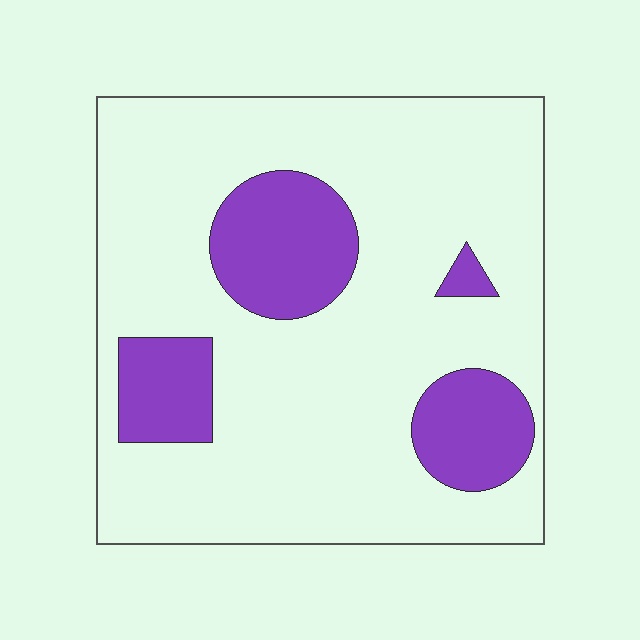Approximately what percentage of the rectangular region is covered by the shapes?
Approximately 20%.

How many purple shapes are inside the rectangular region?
4.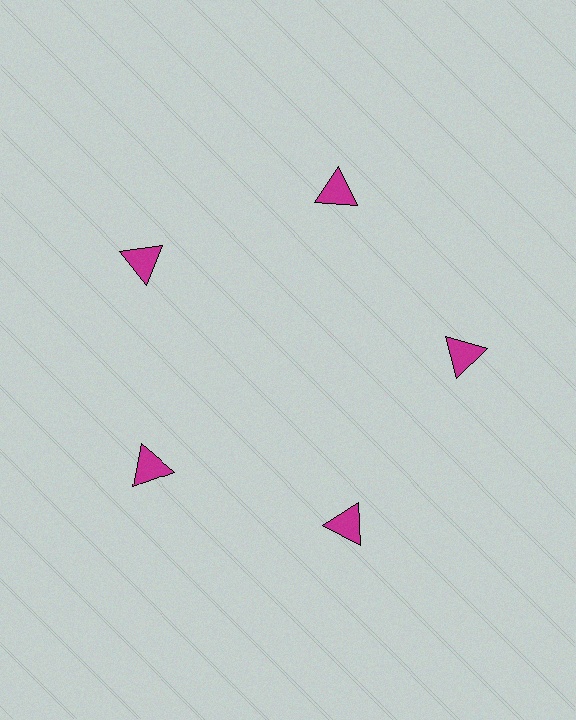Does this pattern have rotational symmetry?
Yes, this pattern has 5-fold rotational symmetry. It looks the same after rotating 72 degrees around the center.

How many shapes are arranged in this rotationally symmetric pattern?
There are 5 shapes, arranged in 5 groups of 1.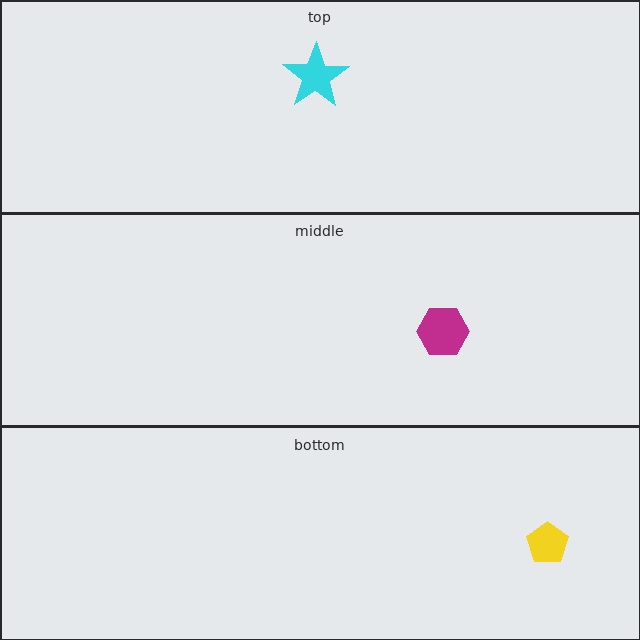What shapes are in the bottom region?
The yellow pentagon.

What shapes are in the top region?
The cyan star.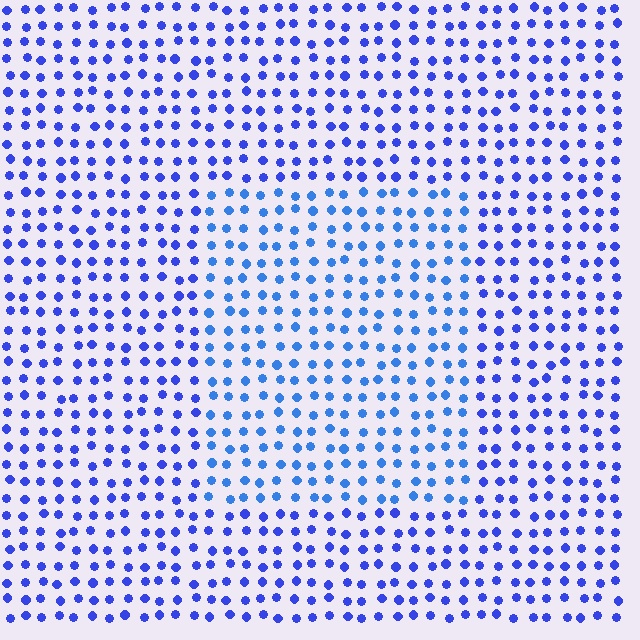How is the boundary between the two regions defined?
The boundary is defined purely by a slight shift in hue (about 20 degrees). Spacing, size, and orientation are identical on both sides.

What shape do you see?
I see a rectangle.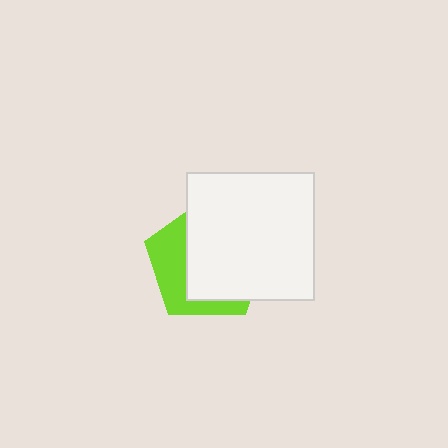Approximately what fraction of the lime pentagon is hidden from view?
Roughly 65% of the lime pentagon is hidden behind the white square.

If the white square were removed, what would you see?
You would see the complete lime pentagon.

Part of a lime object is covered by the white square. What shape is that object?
It is a pentagon.